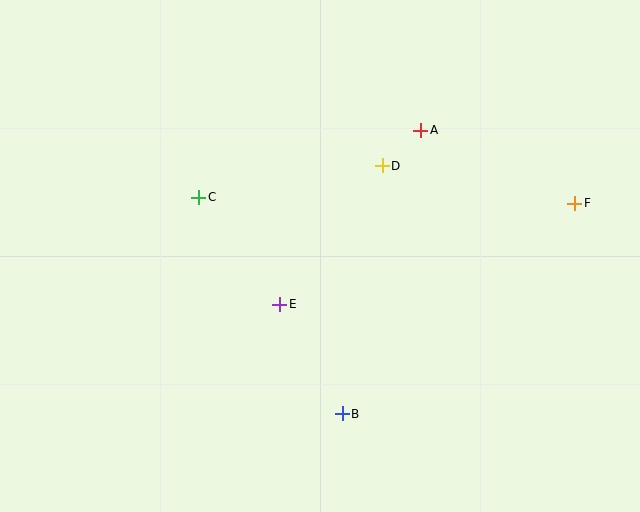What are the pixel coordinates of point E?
Point E is at (280, 304).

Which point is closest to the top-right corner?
Point F is closest to the top-right corner.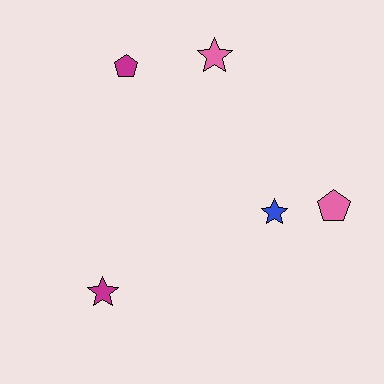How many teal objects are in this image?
There are no teal objects.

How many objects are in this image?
There are 5 objects.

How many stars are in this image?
There are 3 stars.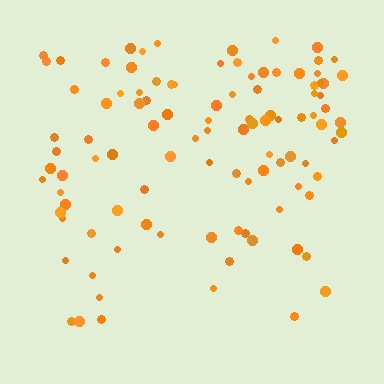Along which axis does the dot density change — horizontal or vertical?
Vertical.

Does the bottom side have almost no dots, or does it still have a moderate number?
Still a moderate number, just noticeably fewer than the top.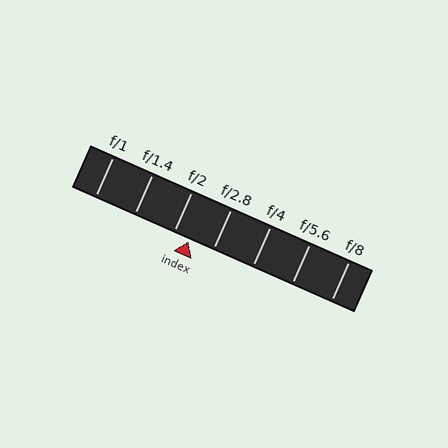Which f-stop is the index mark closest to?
The index mark is closest to f/2.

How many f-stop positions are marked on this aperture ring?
There are 7 f-stop positions marked.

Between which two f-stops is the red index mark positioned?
The index mark is between f/2 and f/2.8.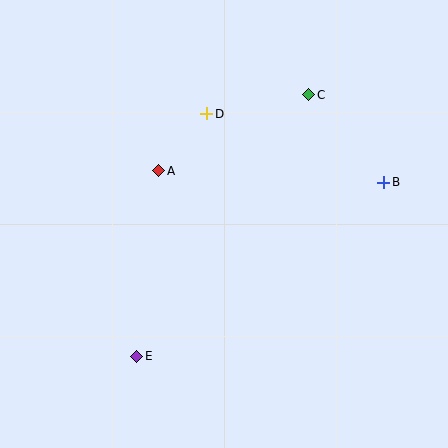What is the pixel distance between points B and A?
The distance between B and A is 225 pixels.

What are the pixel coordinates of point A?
Point A is at (159, 171).